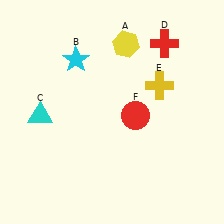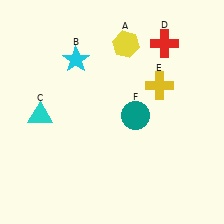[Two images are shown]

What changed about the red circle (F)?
In Image 1, F is red. In Image 2, it changed to teal.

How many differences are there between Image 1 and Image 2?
There is 1 difference between the two images.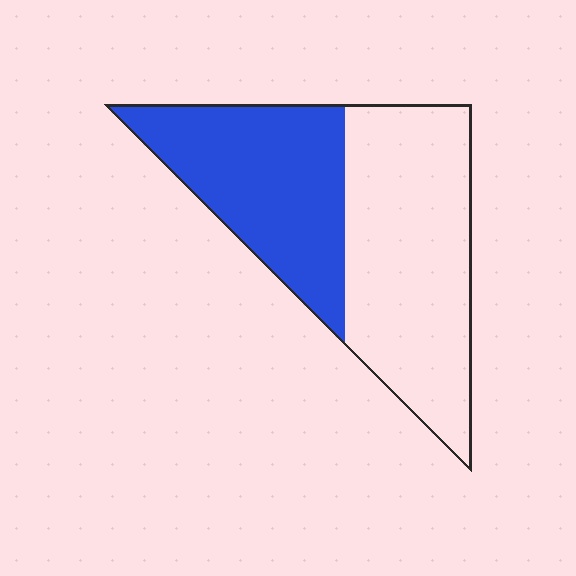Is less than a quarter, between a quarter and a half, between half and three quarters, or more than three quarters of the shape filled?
Between a quarter and a half.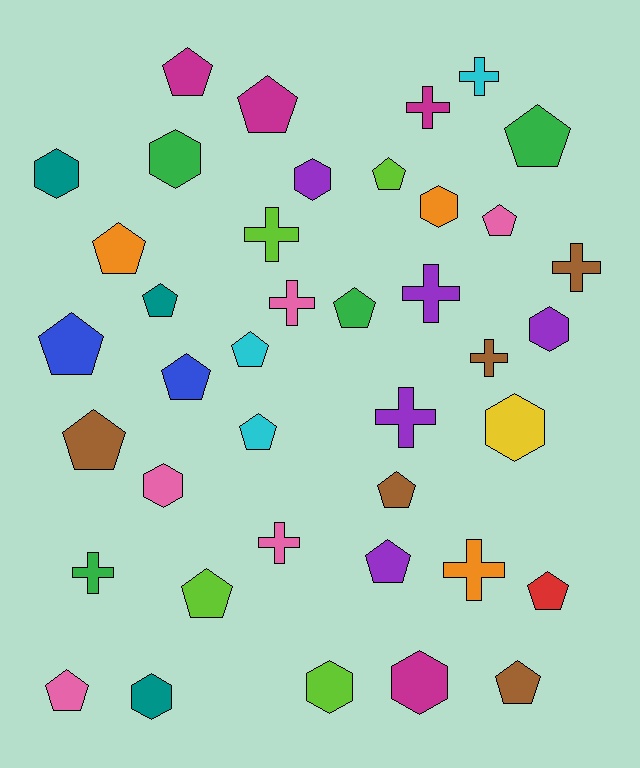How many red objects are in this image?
There is 1 red object.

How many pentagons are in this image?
There are 19 pentagons.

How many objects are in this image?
There are 40 objects.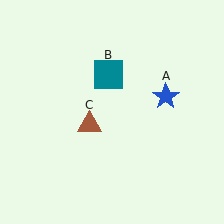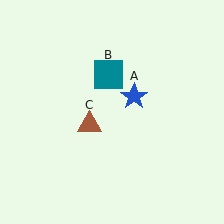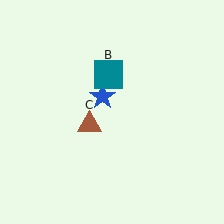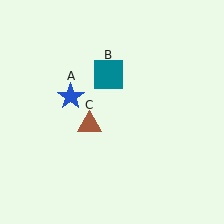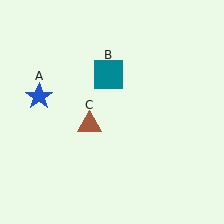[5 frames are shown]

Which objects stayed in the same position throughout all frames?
Teal square (object B) and brown triangle (object C) remained stationary.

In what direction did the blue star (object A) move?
The blue star (object A) moved left.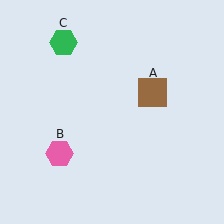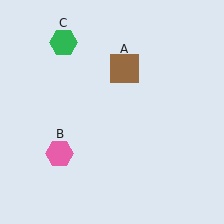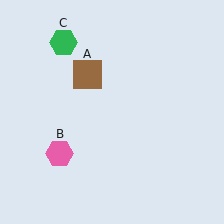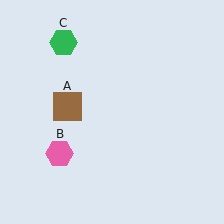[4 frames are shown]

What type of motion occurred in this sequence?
The brown square (object A) rotated counterclockwise around the center of the scene.